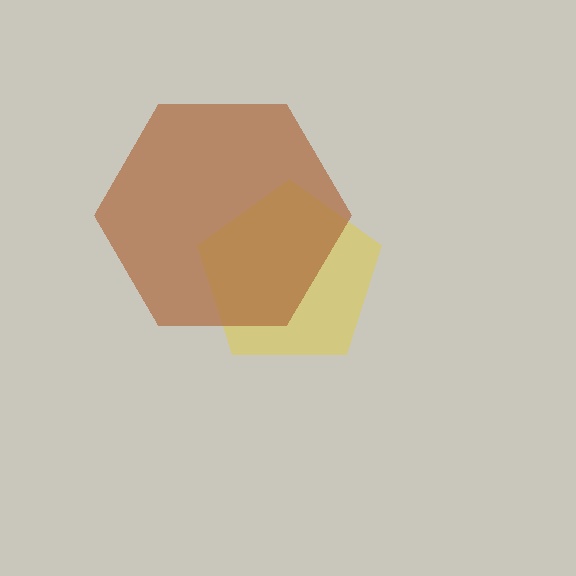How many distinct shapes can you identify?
There are 2 distinct shapes: a yellow pentagon, a brown hexagon.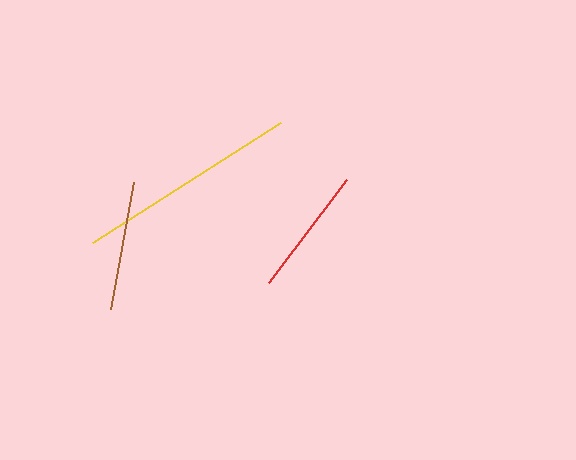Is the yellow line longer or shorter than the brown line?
The yellow line is longer than the brown line.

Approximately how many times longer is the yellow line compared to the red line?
The yellow line is approximately 1.7 times the length of the red line.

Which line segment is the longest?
The yellow line is the longest at approximately 223 pixels.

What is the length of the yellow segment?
The yellow segment is approximately 223 pixels long.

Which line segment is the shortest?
The red line is the shortest at approximately 129 pixels.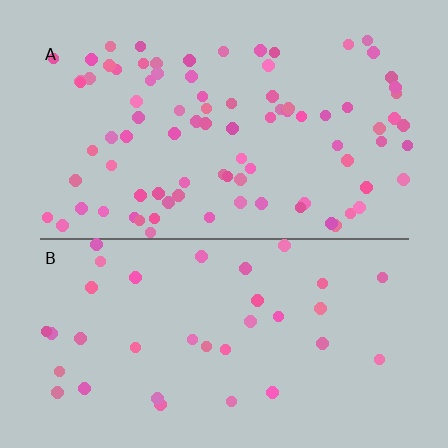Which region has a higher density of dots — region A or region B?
A (the top).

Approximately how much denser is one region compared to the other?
Approximately 2.5× — region A over region B.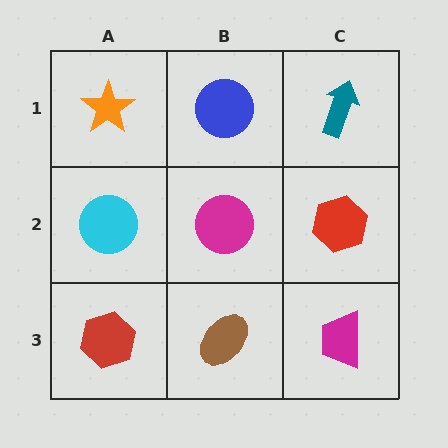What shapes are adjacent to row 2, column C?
A teal arrow (row 1, column C), a magenta trapezoid (row 3, column C), a magenta circle (row 2, column B).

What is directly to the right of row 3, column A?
A brown ellipse.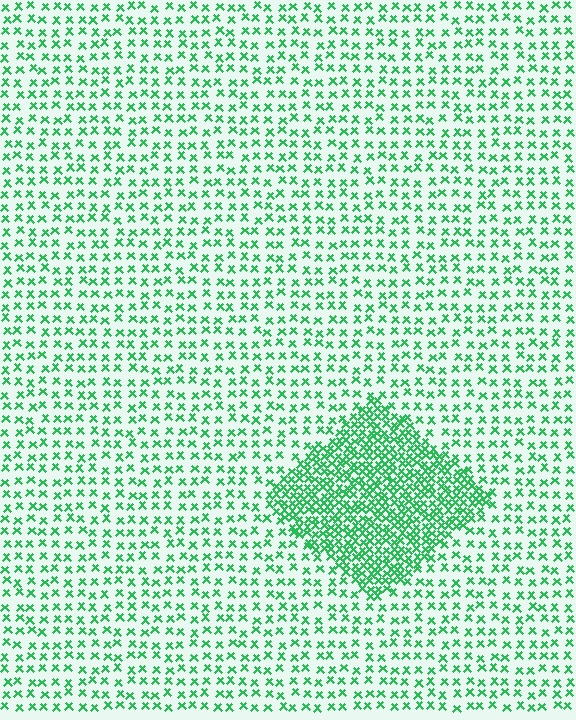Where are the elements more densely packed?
The elements are more densely packed inside the diamond boundary.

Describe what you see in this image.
The image contains small green elements arranged at two different densities. A diamond-shaped region is visible where the elements are more densely packed than the surrounding area.